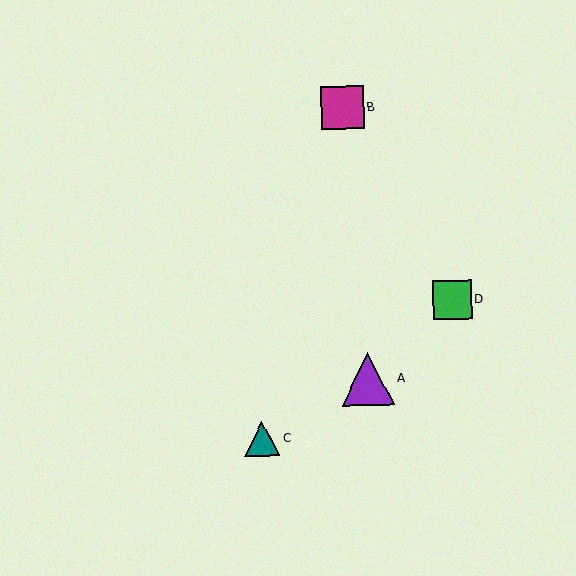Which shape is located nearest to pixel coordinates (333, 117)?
The magenta square (labeled B) at (342, 108) is nearest to that location.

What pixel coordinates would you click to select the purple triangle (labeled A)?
Click at (368, 379) to select the purple triangle A.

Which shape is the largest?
The purple triangle (labeled A) is the largest.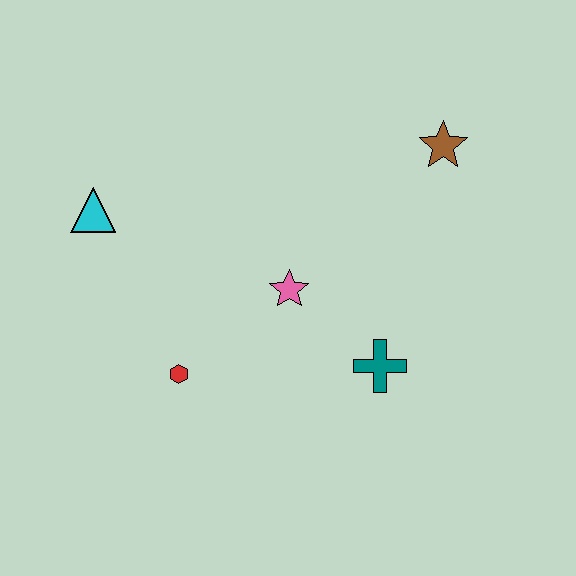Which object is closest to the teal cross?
The pink star is closest to the teal cross.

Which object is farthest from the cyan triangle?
The brown star is farthest from the cyan triangle.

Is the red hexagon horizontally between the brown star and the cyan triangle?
Yes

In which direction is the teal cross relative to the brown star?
The teal cross is below the brown star.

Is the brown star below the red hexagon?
No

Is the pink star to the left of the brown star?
Yes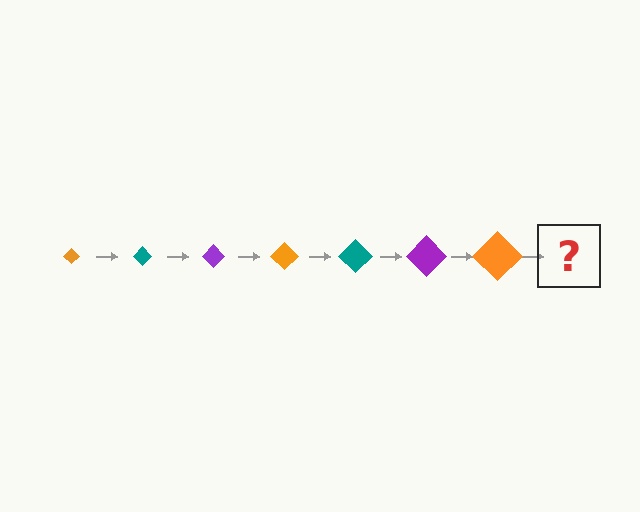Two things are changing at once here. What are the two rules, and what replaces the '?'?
The two rules are that the diamond grows larger each step and the color cycles through orange, teal, and purple. The '?' should be a teal diamond, larger than the previous one.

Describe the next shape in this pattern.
It should be a teal diamond, larger than the previous one.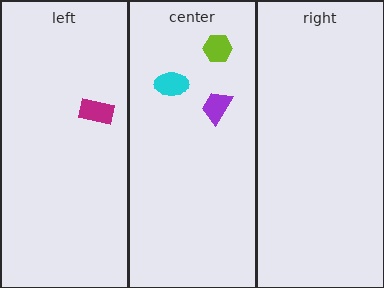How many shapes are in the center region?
3.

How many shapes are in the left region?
1.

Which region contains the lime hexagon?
The center region.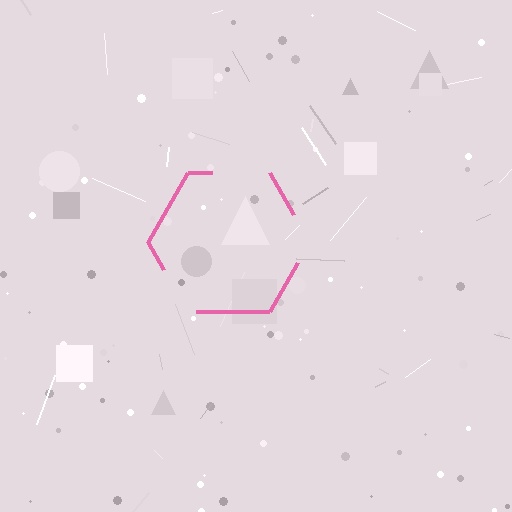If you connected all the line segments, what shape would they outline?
They would outline a hexagon.